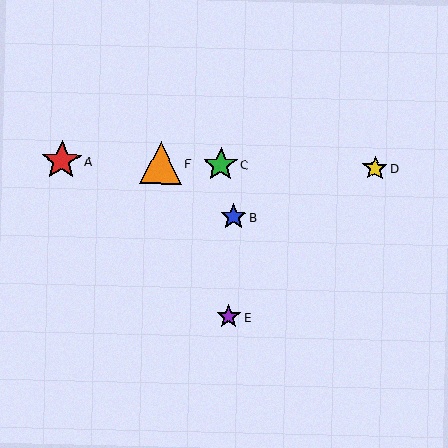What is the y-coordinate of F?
Object F is at y≈163.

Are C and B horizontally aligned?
No, C is at y≈165 and B is at y≈217.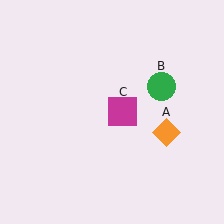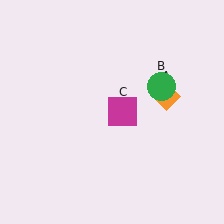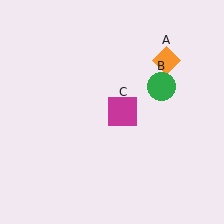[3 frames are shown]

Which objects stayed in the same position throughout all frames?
Green circle (object B) and magenta square (object C) remained stationary.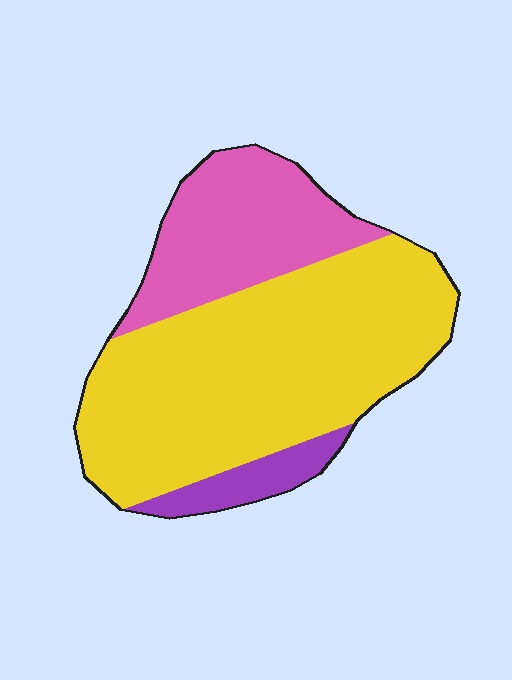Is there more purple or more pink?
Pink.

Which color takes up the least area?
Purple, at roughly 10%.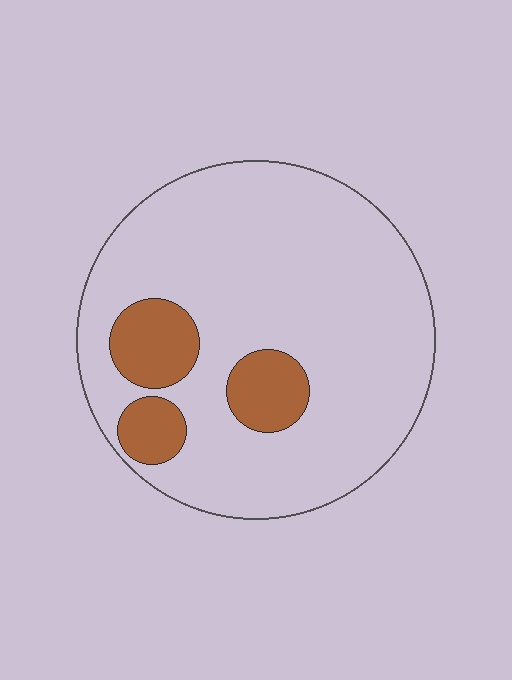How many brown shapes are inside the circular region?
3.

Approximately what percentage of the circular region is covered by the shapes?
Approximately 15%.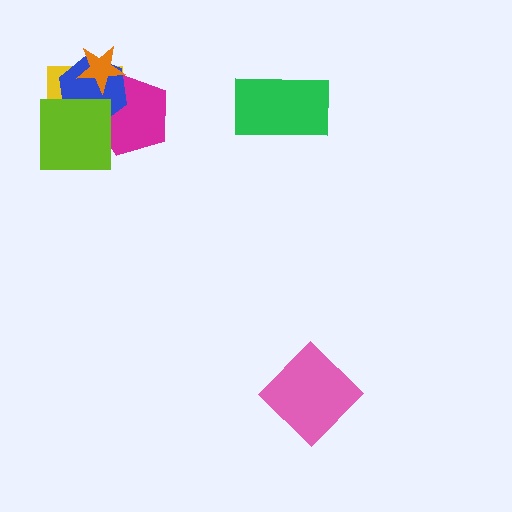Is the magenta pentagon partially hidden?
Yes, it is partially covered by another shape.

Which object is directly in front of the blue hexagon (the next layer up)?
The orange star is directly in front of the blue hexagon.